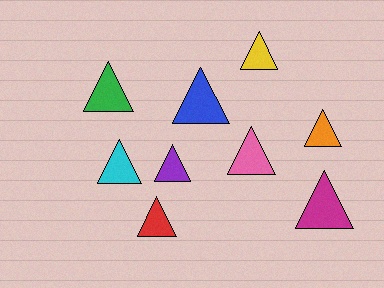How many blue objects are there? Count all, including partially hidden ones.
There is 1 blue object.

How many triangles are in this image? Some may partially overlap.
There are 9 triangles.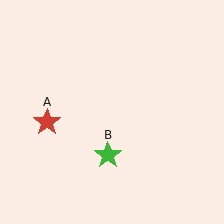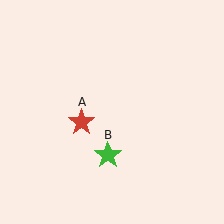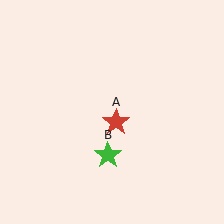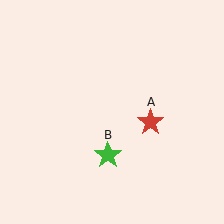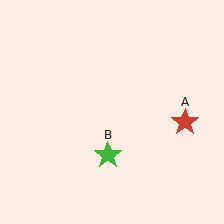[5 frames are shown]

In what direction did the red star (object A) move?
The red star (object A) moved right.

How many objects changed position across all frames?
1 object changed position: red star (object A).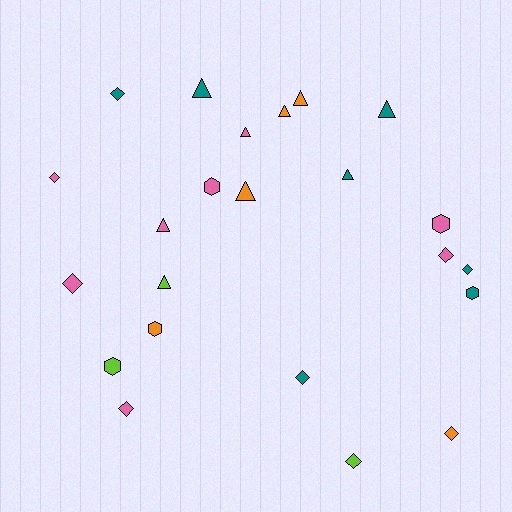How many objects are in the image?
There are 23 objects.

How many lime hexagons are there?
There is 1 lime hexagon.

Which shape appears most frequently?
Diamond, with 9 objects.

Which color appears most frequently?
Pink, with 8 objects.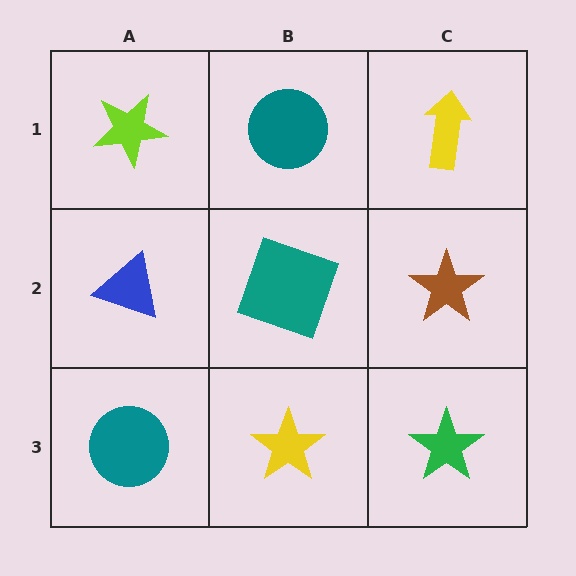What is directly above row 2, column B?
A teal circle.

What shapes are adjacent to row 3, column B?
A teal square (row 2, column B), a teal circle (row 3, column A), a green star (row 3, column C).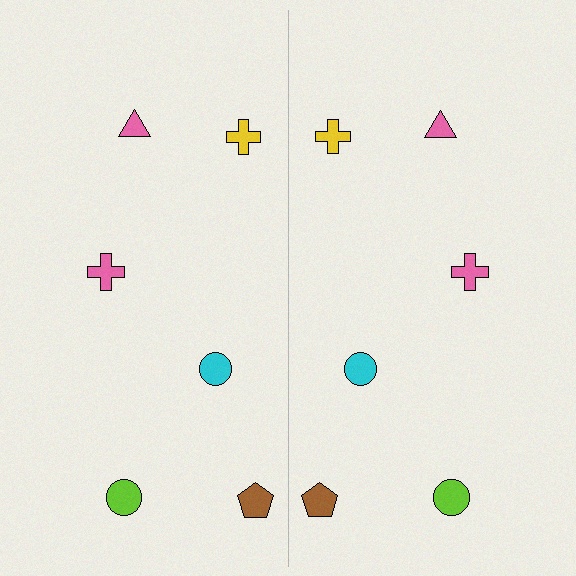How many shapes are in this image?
There are 12 shapes in this image.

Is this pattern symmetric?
Yes, this pattern has bilateral (reflection) symmetry.